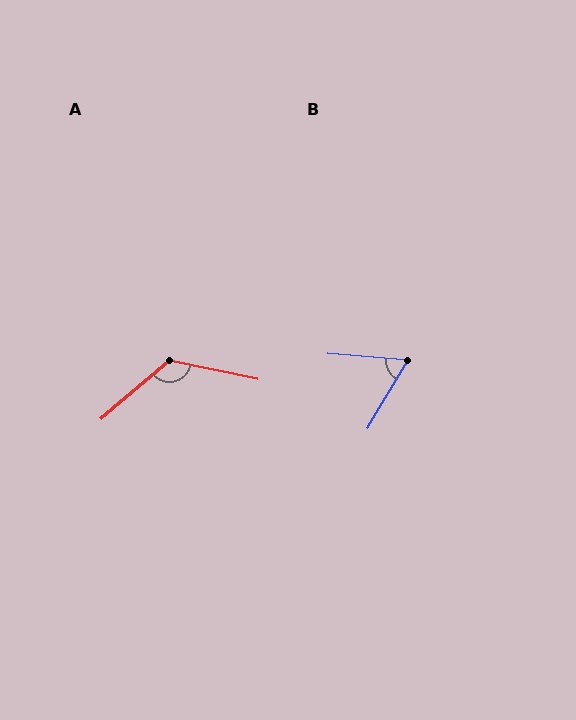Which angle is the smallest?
B, at approximately 64 degrees.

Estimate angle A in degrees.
Approximately 128 degrees.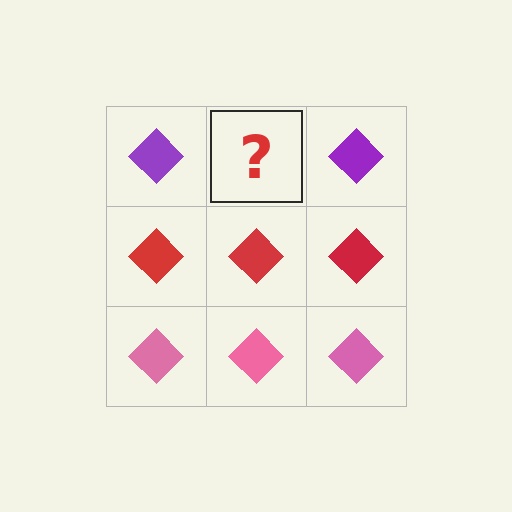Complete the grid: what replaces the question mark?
The question mark should be replaced with a purple diamond.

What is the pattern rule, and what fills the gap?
The rule is that each row has a consistent color. The gap should be filled with a purple diamond.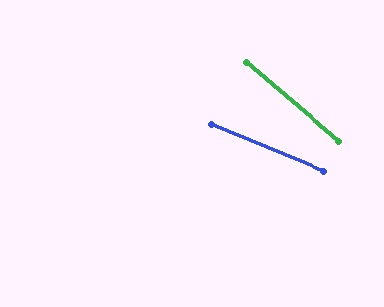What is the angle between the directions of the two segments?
Approximately 18 degrees.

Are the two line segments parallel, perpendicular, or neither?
Neither parallel nor perpendicular — they differ by about 18°.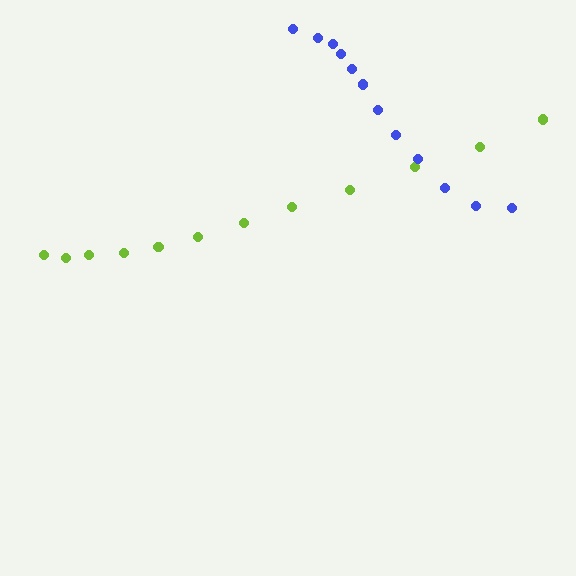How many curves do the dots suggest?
There are 2 distinct paths.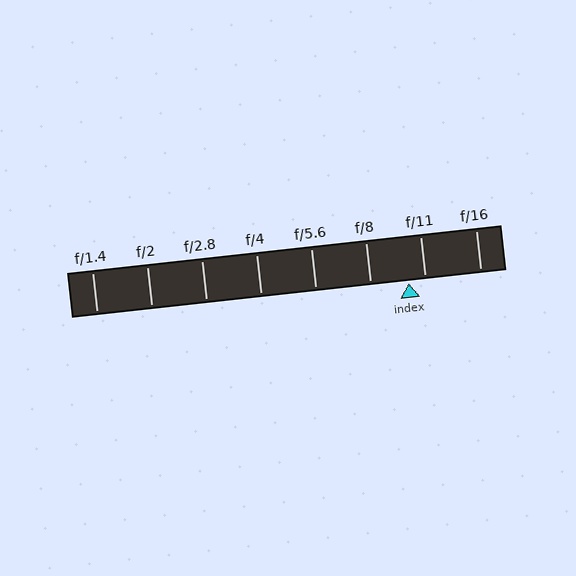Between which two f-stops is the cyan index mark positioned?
The index mark is between f/8 and f/11.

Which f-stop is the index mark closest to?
The index mark is closest to f/11.